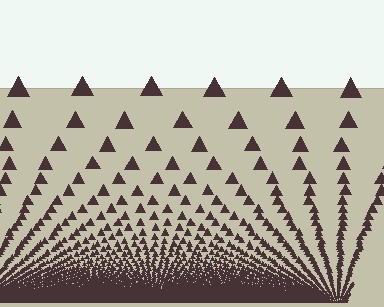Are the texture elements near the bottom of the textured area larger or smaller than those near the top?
Smaller. The gradient is inverted — elements near the bottom are smaller and denser.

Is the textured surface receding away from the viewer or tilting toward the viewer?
The surface appears to tilt toward the viewer. Texture elements get larger and sparser toward the top.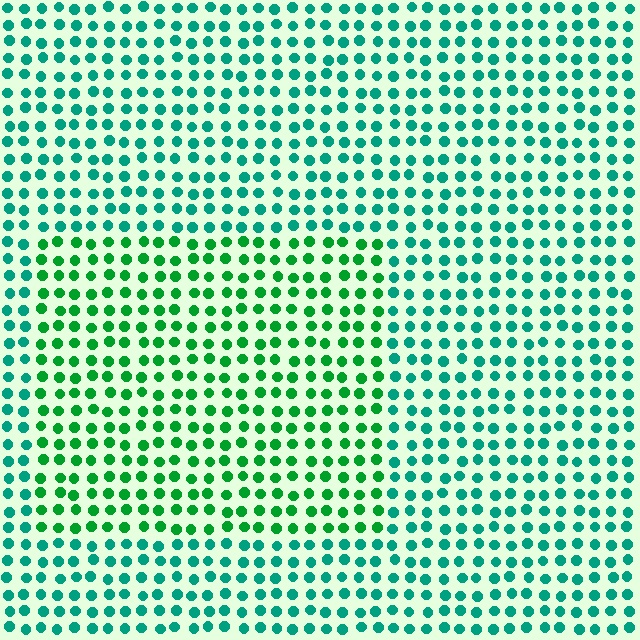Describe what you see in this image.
The image is filled with small teal elements in a uniform arrangement. A rectangle-shaped region is visible where the elements are tinted to a slightly different hue, forming a subtle color boundary.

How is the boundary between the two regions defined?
The boundary is defined purely by a slight shift in hue (about 33 degrees). Spacing, size, and orientation are identical on both sides.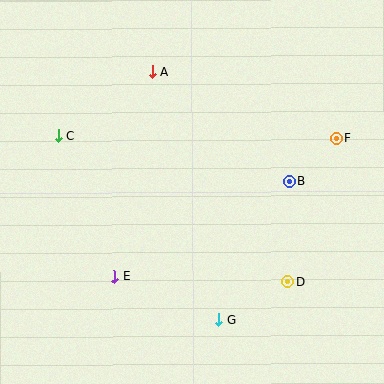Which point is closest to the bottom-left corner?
Point E is closest to the bottom-left corner.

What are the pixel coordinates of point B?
Point B is at (289, 182).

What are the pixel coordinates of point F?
Point F is at (336, 139).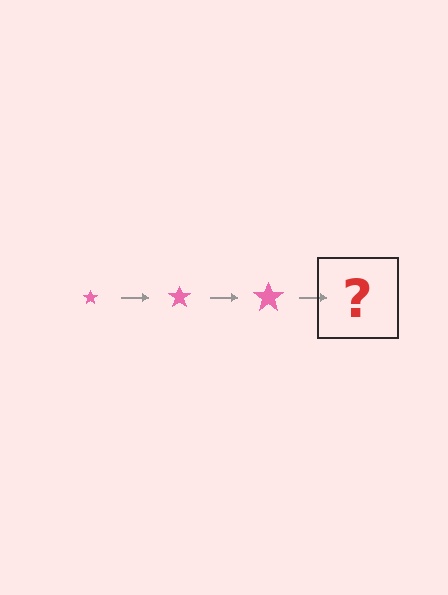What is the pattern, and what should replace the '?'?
The pattern is that the star gets progressively larger each step. The '?' should be a pink star, larger than the previous one.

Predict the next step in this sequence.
The next step is a pink star, larger than the previous one.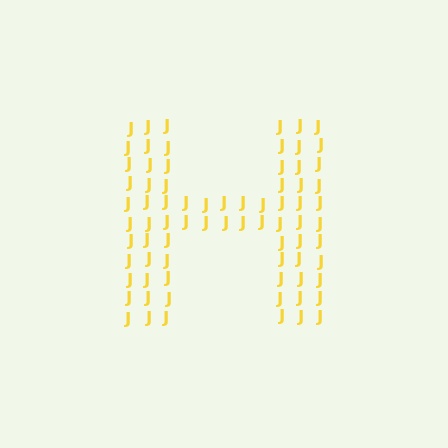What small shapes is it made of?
It is made of small letter J's.